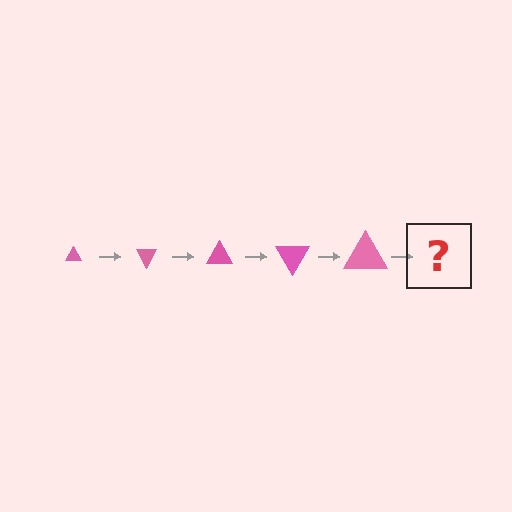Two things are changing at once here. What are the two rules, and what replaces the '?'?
The two rules are that the triangle grows larger each step and it rotates 60 degrees each step. The '?' should be a triangle, larger than the previous one and rotated 300 degrees from the start.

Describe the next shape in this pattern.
It should be a triangle, larger than the previous one and rotated 300 degrees from the start.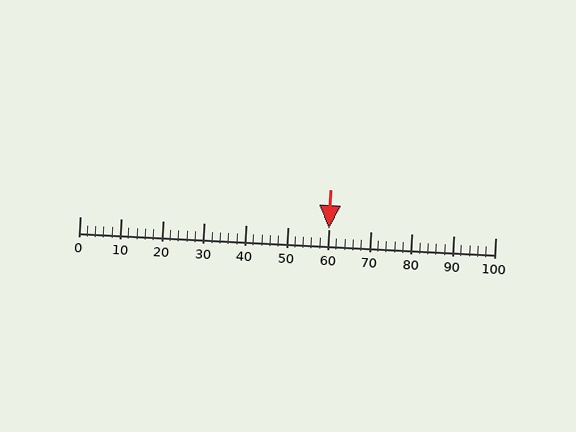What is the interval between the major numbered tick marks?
The major tick marks are spaced 10 units apart.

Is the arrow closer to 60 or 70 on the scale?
The arrow is closer to 60.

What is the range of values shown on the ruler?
The ruler shows values from 0 to 100.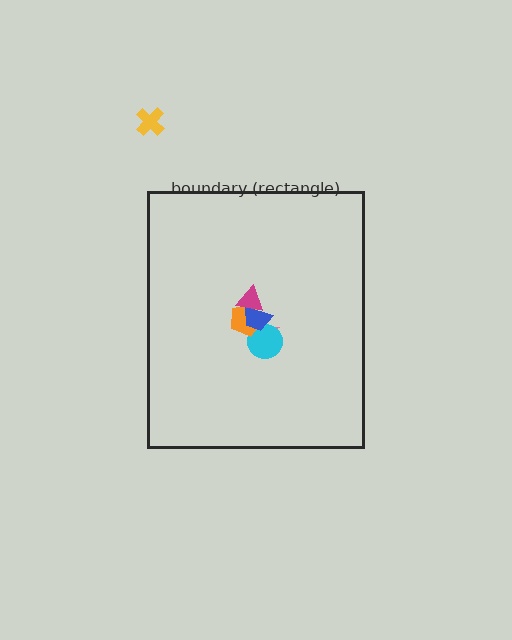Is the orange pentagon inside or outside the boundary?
Inside.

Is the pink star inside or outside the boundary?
Inside.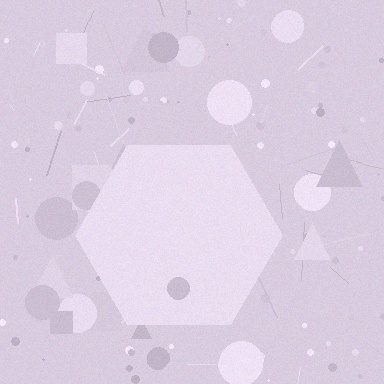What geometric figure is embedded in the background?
A hexagon is embedded in the background.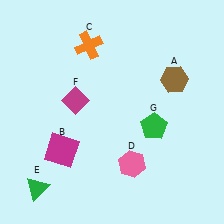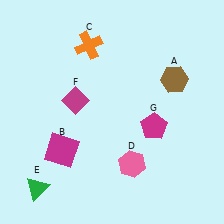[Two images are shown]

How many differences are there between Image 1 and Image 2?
There is 1 difference between the two images.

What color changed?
The pentagon (G) changed from green in Image 1 to magenta in Image 2.